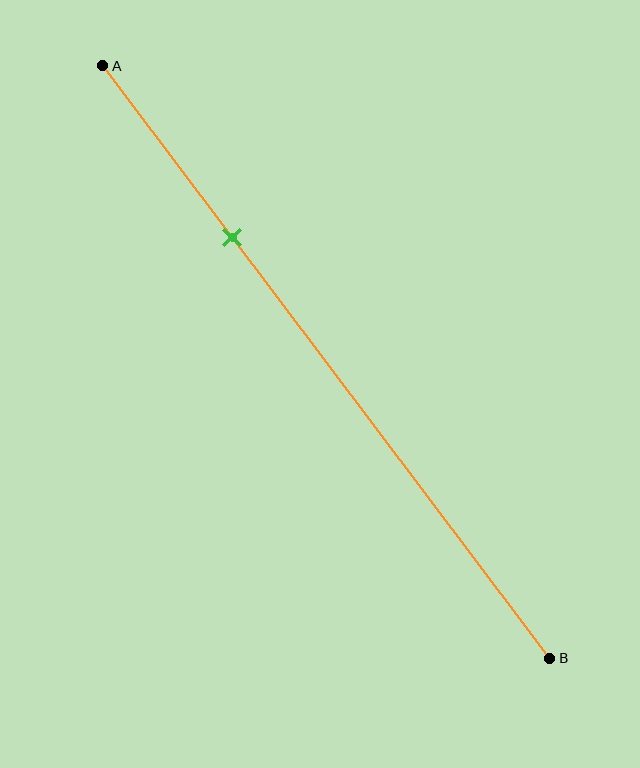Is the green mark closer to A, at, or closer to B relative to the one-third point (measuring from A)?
The green mark is closer to point A than the one-third point of segment AB.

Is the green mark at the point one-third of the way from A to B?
No, the mark is at about 30% from A, not at the 33% one-third point.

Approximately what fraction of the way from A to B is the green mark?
The green mark is approximately 30% of the way from A to B.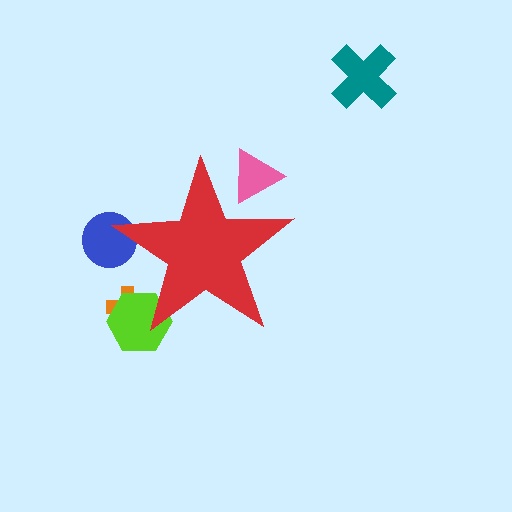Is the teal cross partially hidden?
No, the teal cross is fully visible.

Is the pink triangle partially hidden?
Yes, the pink triangle is partially hidden behind the red star.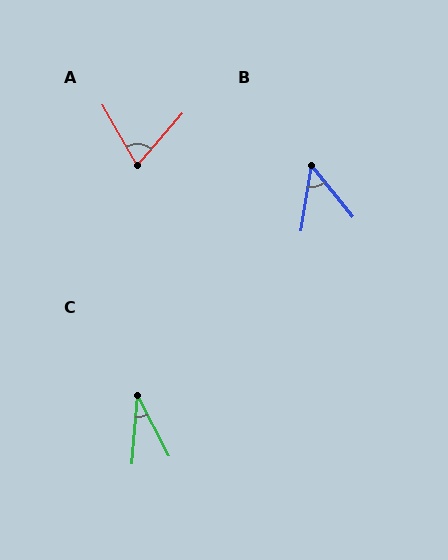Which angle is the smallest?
C, at approximately 32 degrees.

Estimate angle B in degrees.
Approximately 48 degrees.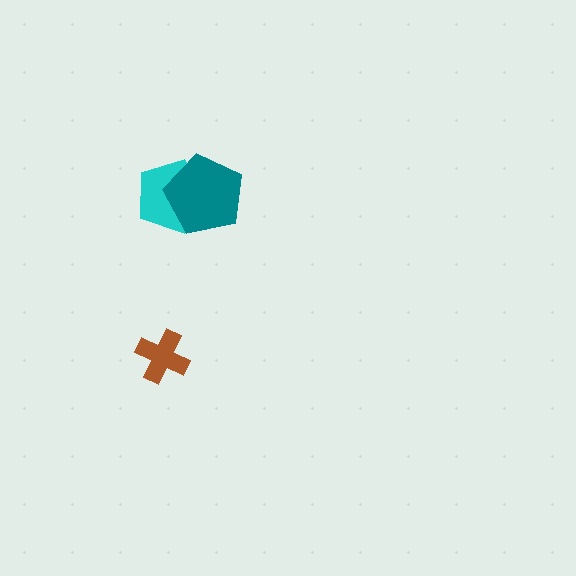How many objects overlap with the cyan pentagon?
1 object overlaps with the cyan pentagon.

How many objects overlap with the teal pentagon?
1 object overlaps with the teal pentagon.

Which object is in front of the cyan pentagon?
The teal pentagon is in front of the cyan pentagon.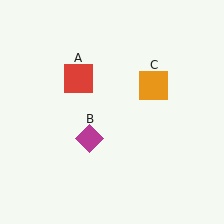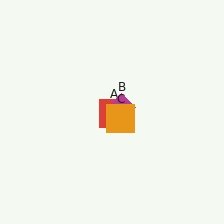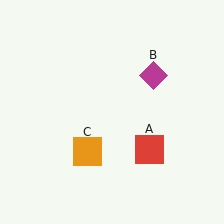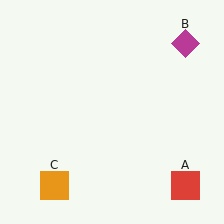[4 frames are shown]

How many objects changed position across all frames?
3 objects changed position: red square (object A), magenta diamond (object B), orange square (object C).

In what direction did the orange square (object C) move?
The orange square (object C) moved down and to the left.